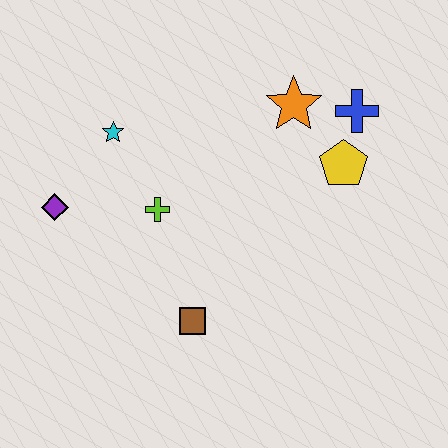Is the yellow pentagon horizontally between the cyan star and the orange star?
No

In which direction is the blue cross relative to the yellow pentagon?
The blue cross is above the yellow pentagon.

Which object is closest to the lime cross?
The cyan star is closest to the lime cross.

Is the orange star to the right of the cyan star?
Yes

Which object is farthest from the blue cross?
The purple diamond is farthest from the blue cross.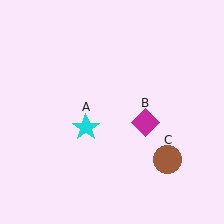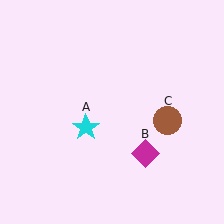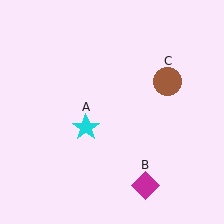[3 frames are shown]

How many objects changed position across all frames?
2 objects changed position: magenta diamond (object B), brown circle (object C).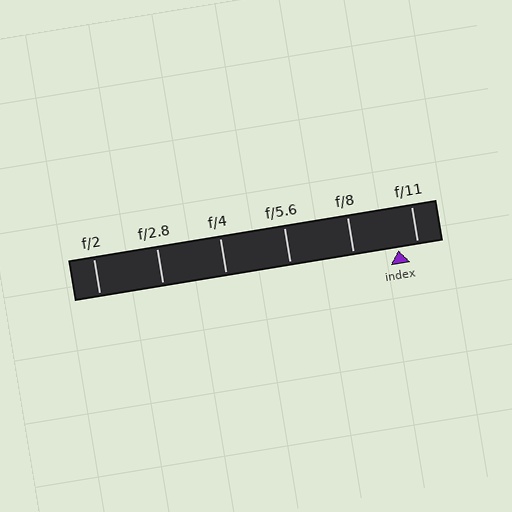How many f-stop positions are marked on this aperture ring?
There are 6 f-stop positions marked.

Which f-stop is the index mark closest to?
The index mark is closest to f/11.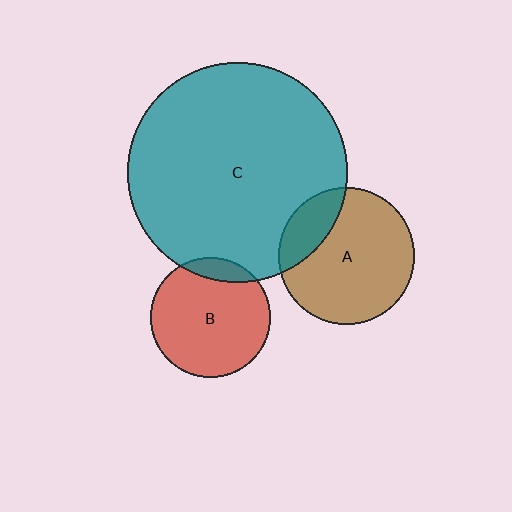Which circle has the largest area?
Circle C (teal).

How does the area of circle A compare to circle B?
Approximately 1.3 times.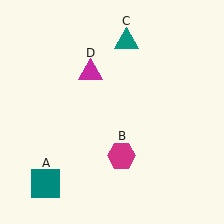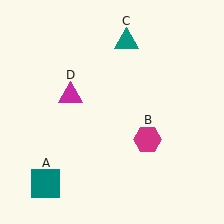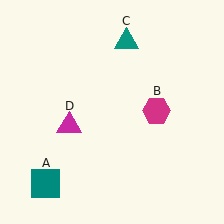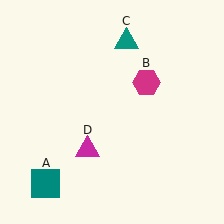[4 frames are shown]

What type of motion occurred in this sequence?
The magenta hexagon (object B), magenta triangle (object D) rotated counterclockwise around the center of the scene.